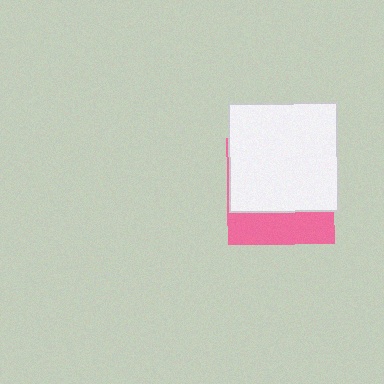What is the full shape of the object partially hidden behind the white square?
The partially hidden object is a pink square.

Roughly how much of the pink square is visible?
A small part of it is visible (roughly 32%).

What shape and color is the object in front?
The object in front is a white square.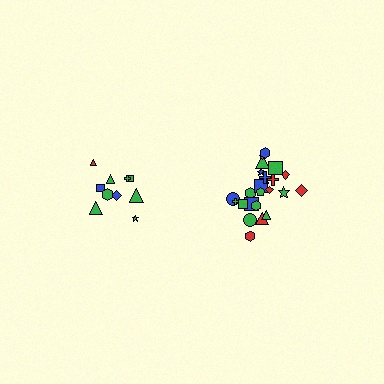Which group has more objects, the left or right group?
The right group.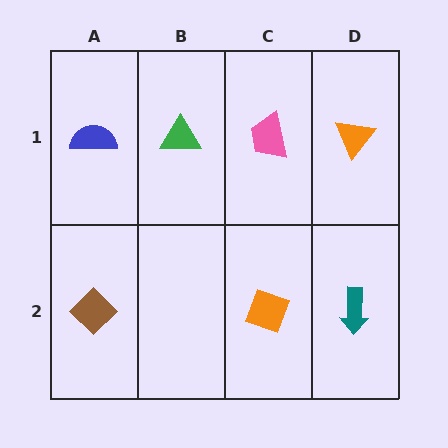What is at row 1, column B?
A green triangle.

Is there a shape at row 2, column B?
No, that cell is empty.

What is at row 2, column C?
An orange diamond.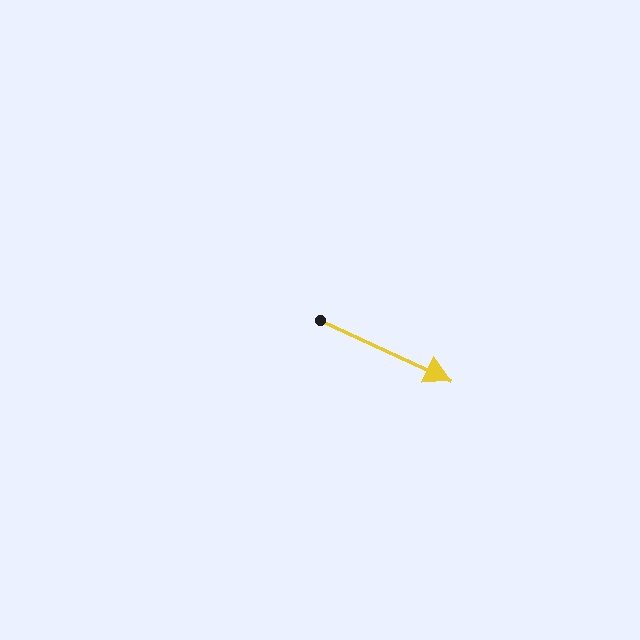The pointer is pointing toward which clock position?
Roughly 4 o'clock.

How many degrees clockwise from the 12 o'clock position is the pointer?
Approximately 115 degrees.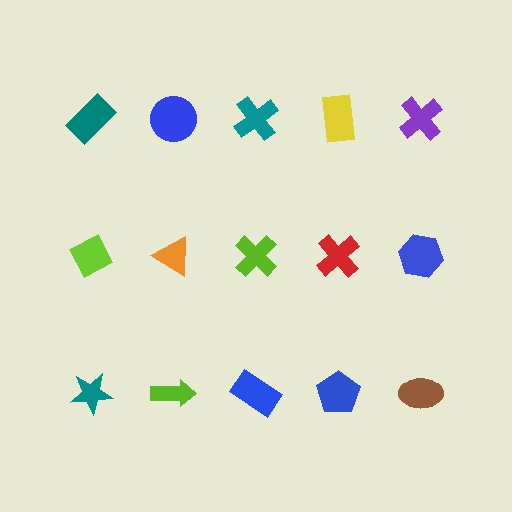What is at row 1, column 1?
A teal rectangle.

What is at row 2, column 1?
A lime diamond.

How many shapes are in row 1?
5 shapes.